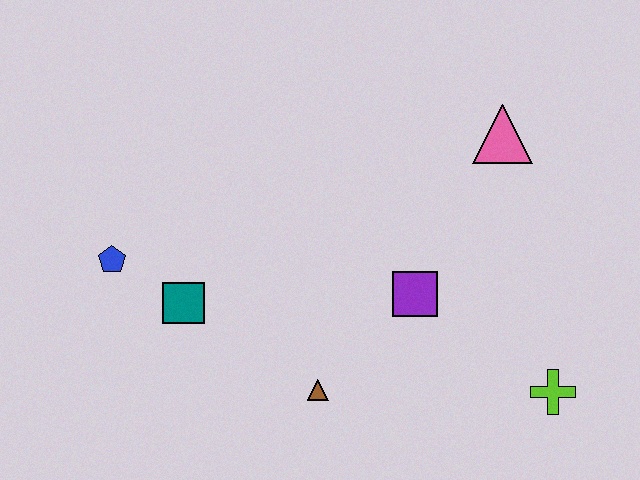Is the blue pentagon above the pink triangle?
No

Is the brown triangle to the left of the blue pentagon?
No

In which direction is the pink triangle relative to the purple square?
The pink triangle is above the purple square.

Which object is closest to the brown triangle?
The purple square is closest to the brown triangle.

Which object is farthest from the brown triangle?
The pink triangle is farthest from the brown triangle.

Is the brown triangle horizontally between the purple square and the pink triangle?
No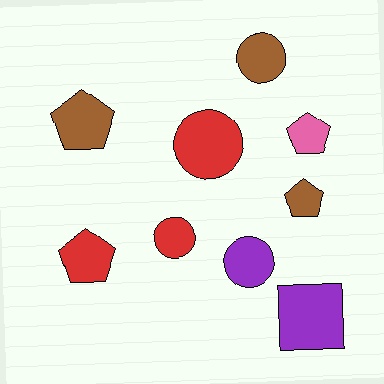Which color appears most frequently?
Brown, with 3 objects.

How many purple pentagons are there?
There are no purple pentagons.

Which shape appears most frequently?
Pentagon, with 4 objects.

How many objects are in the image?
There are 9 objects.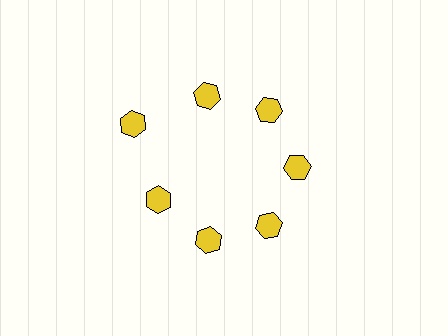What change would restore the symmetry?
The symmetry would be restored by moving it inward, back onto the ring so that all 7 hexagons sit at equal angles and equal distance from the center.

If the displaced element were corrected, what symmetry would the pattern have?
It would have 7-fold rotational symmetry — the pattern would map onto itself every 51 degrees.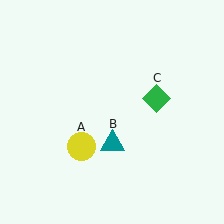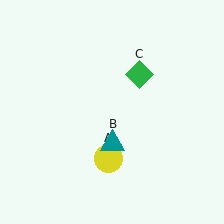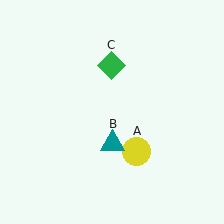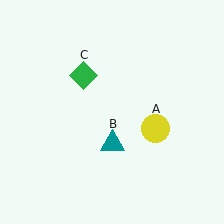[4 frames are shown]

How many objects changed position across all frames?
2 objects changed position: yellow circle (object A), green diamond (object C).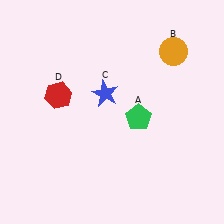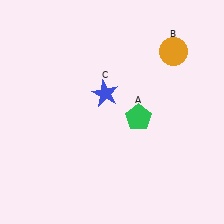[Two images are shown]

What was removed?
The red hexagon (D) was removed in Image 2.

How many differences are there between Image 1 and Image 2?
There is 1 difference between the two images.